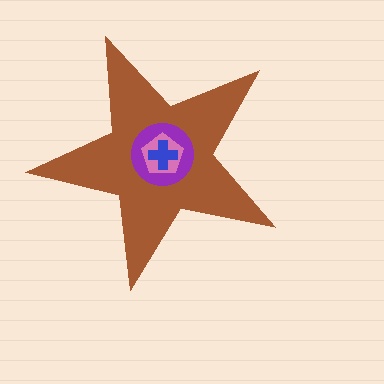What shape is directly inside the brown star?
The purple circle.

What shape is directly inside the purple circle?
The pink pentagon.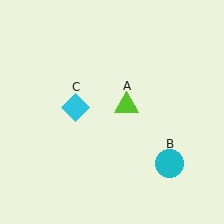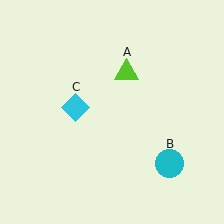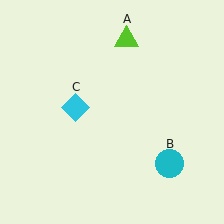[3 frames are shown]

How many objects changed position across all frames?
1 object changed position: lime triangle (object A).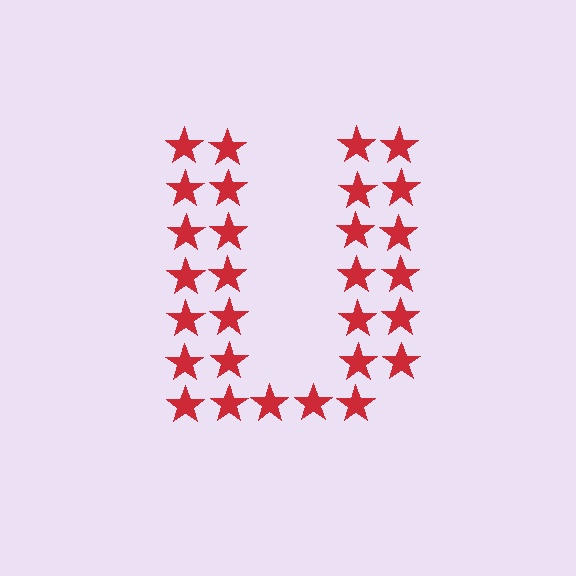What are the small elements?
The small elements are stars.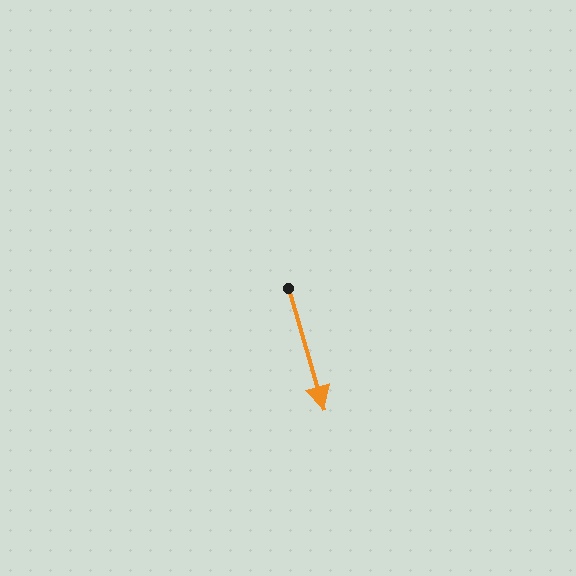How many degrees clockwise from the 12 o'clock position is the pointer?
Approximately 163 degrees.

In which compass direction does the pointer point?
South.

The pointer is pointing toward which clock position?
Roughly 5 o'clock.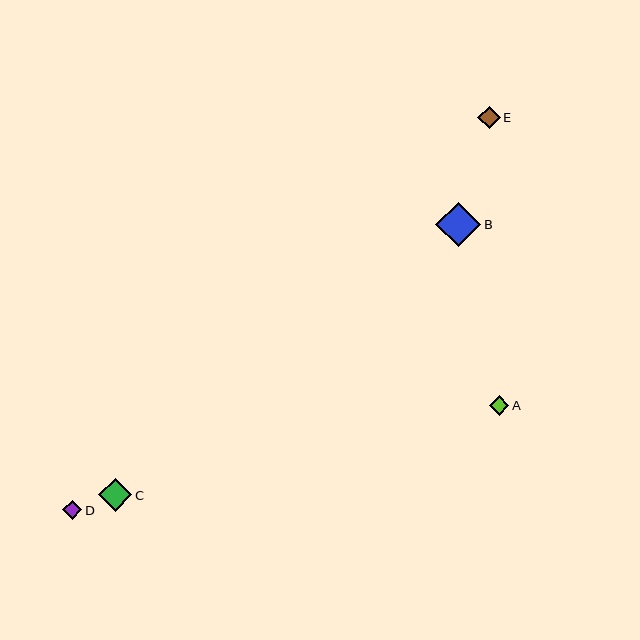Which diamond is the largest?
Diamond B is the largest with a size of approximately 45 pixels.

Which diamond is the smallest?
Diamond D is the smallest with a size of approximately 19 pixels.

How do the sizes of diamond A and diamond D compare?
Diamond A and diamond D are approximately the same size.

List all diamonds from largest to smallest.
From largest to smallest: B, C, E, A, D.